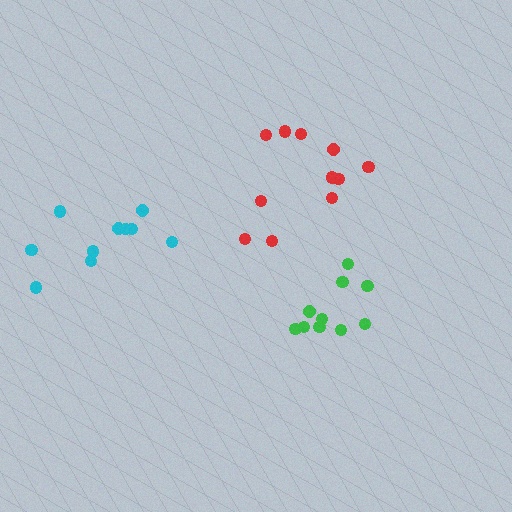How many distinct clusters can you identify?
There are 3 distinct clusters.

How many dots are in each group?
Group 1: 10 dots, Group 2: 10 dots, Group 3: 11 dots (31 total).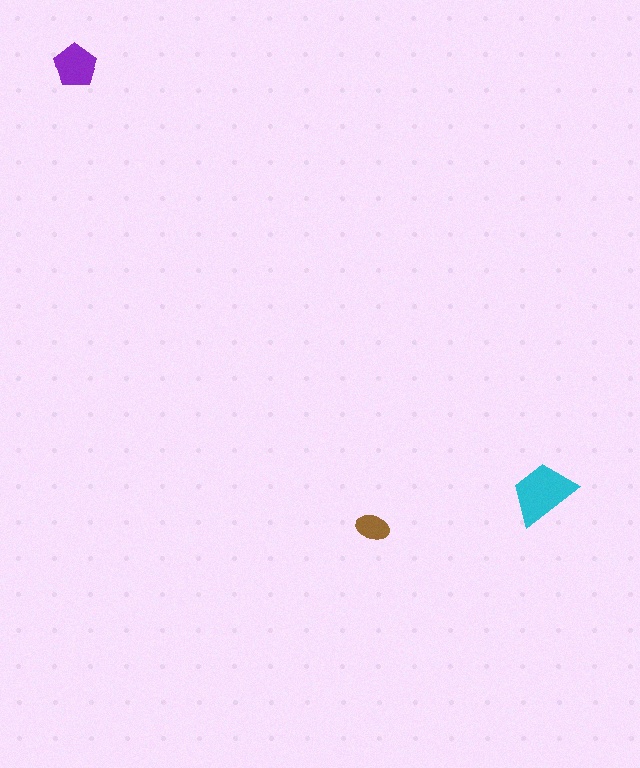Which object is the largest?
The cyan trapezoid.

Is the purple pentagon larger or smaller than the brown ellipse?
Larger.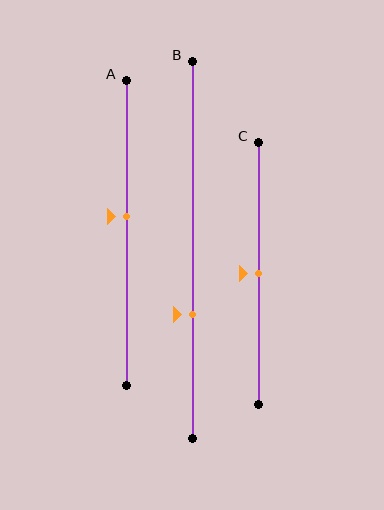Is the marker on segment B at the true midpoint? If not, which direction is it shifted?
No, the marker on segment B is shifted downward by about 17% of the segment length.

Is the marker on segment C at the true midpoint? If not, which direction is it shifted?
Yes, the marker on segment C is at the true midpoint.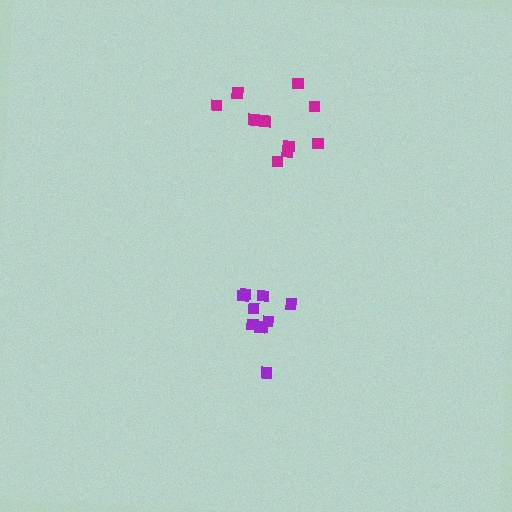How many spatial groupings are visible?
There are 2 spatial groupings.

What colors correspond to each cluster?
The clusters are colored: magenta, purple.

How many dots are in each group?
Group 1: 10 dots, Group 2: 10 dots (20 total).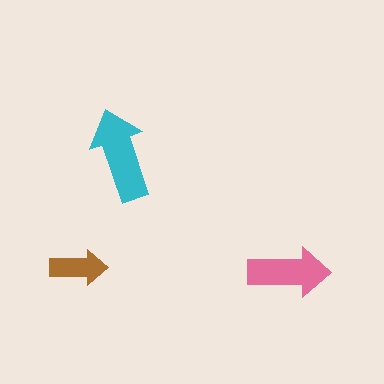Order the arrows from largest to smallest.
the cyan one, the pink one, the brown one.